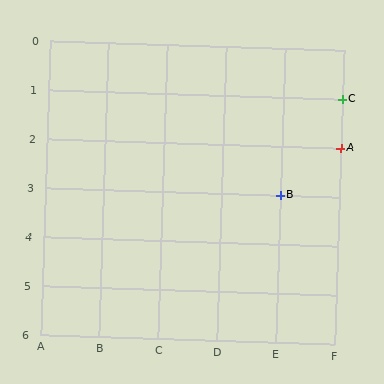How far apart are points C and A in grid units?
Points C and A are 1 row apart.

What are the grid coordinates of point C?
Point C is at grid coordinates (F, 1).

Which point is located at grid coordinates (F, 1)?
Point C is at (F, 1).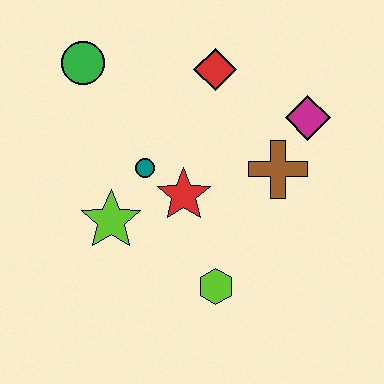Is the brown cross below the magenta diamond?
Yes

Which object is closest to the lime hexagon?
The red star is closest to the lime hexagon.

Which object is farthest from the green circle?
The lime hexagon is farthest from the green circle.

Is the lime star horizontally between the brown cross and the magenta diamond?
No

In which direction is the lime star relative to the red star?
The lime star is to the left of the red star.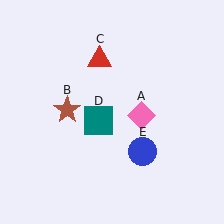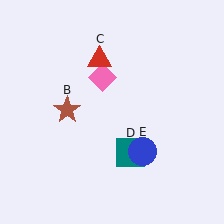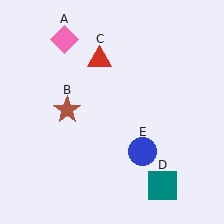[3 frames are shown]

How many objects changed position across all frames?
2 objects changed position: pink diamond (object A), teal square (object D).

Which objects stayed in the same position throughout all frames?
Brown star (object B) and red triangle (object C) and blue circle (object E) remained stationary.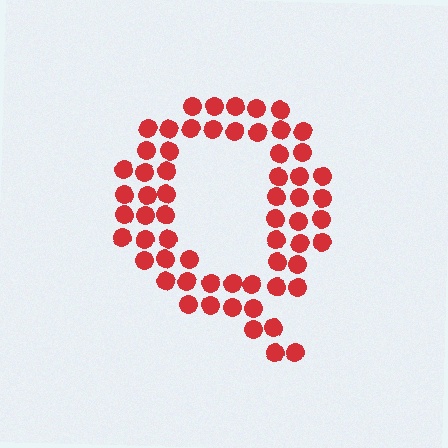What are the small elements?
The small elements are circles.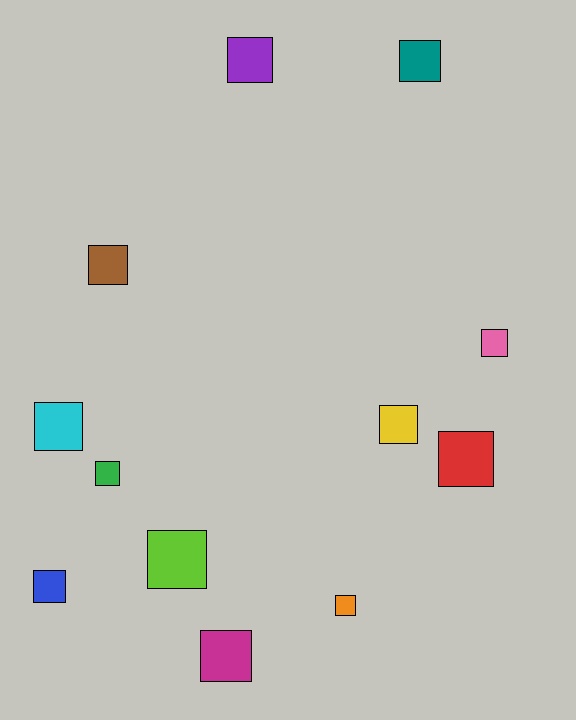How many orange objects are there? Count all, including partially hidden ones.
There is 1 orange object.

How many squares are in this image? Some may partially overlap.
There are 12 squares.